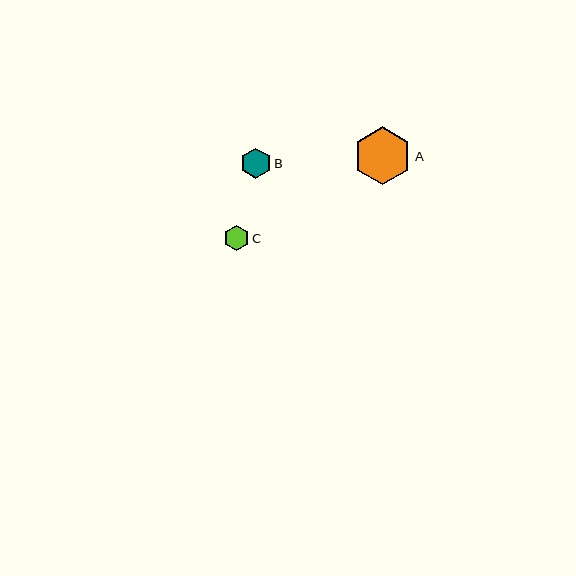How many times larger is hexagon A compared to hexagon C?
Hexagon A is approximately 2.3 times the size of hexagon C.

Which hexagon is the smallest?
Hexagon C is the smallest with a size of approximately 25 pixels.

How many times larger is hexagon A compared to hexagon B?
Hexagon A is approximately 1.9 times the size of hexagon B.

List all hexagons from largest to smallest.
From largest to smallest: A, B, C.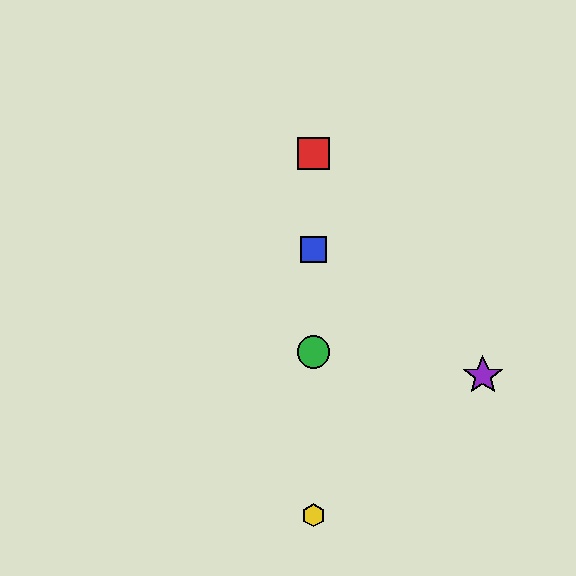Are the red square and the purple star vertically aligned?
No, the red square is at x≈314 and the purple star is at x≈483.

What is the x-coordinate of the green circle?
The green circle is at x≈314.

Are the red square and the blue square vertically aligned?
Yes, both are at x≈314.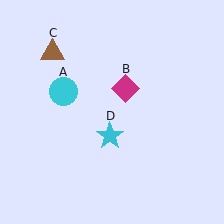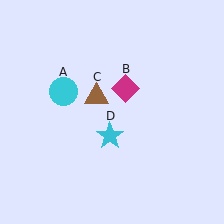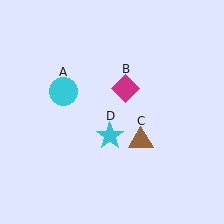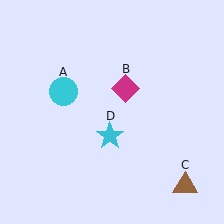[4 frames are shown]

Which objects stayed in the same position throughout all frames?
Cyan circle (object A) and magenta diamond (object B) and cyan star (object D) remained stationary.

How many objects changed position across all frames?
1 object changed position: brown triangle (object C).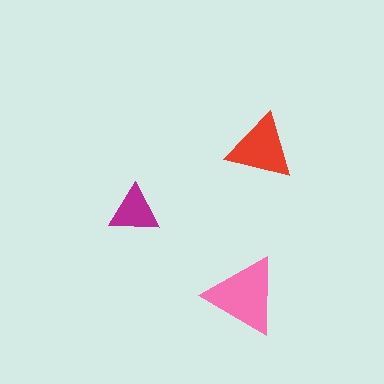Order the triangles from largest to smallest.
the pink one, the red one, the magenta one.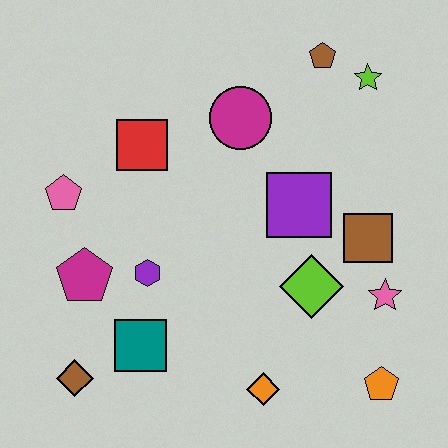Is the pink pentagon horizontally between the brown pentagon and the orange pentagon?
No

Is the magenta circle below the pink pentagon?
No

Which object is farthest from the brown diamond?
The lime star is farthest from the brown diamond.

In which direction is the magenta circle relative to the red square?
The magenta circle is to the right of the red square.